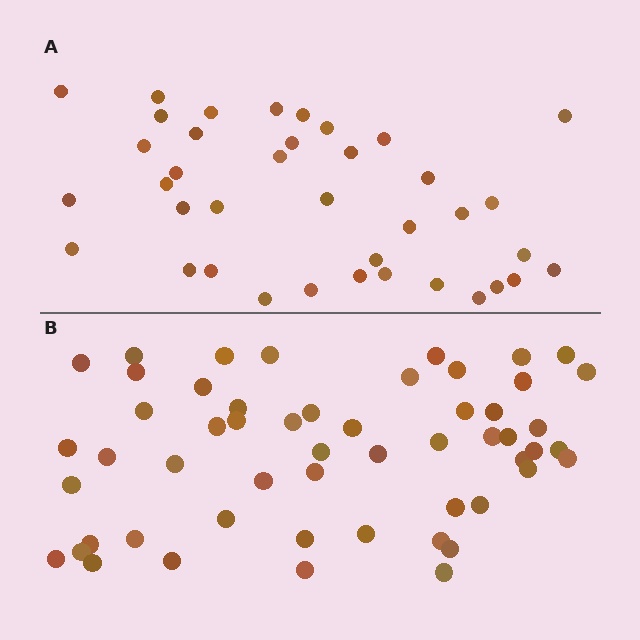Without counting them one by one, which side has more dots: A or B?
Region B (the bottom region) has more dots.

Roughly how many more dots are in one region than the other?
Region B has approximately 15 more dots than region A.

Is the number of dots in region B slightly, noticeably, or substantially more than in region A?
Region B has noticeably more, but not dramatically so. The ratio is roughly 1.4 to 1.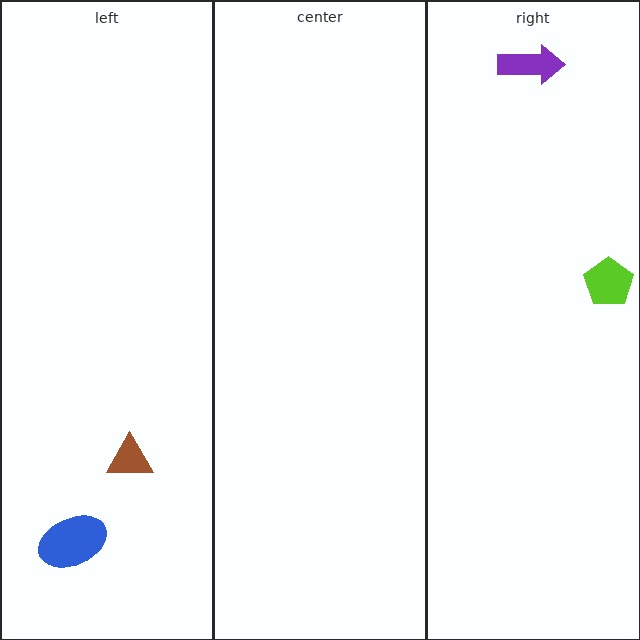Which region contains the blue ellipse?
The left region.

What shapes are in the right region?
The purple arrow, the lime pentagon.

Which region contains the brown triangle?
The left region.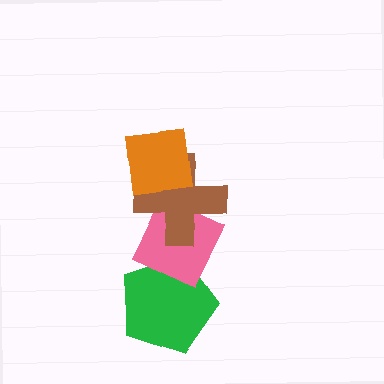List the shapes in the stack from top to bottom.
From top to bottom: the orange square, the brown cross, the pink diamond, the green pentagon.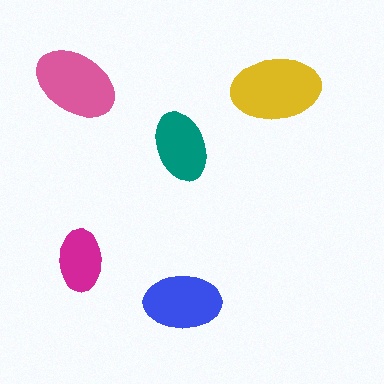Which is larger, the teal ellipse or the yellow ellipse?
The yellow one.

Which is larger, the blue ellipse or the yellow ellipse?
The yellow one.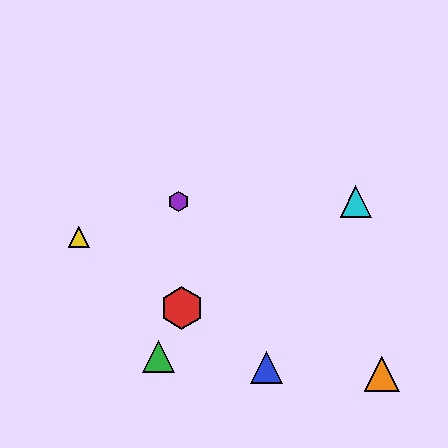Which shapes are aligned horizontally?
The purple hexagon, the cyan triangle are aligned horizontally.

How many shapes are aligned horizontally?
2 shapes (the purple hexagon, the cyan triangle) are aligned horizontally.